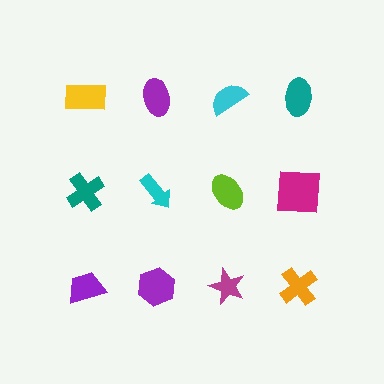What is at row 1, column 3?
A cyan semicircle.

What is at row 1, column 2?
A purple ellipse.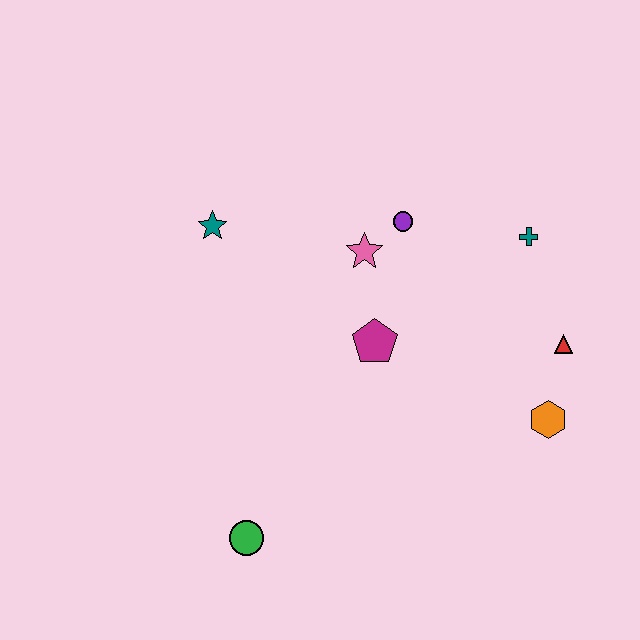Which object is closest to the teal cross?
The red triangle is closest to the teal cross.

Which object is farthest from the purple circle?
The green circle is farthest from the purple circle.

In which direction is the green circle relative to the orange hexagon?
The green circle is to the left of the orange hexagon.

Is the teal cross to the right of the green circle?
Yes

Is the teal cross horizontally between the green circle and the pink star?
No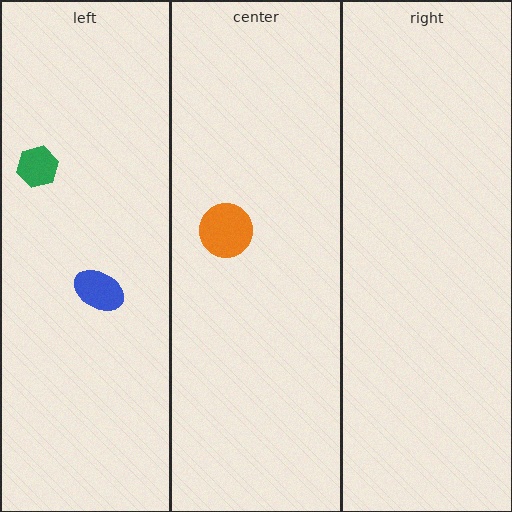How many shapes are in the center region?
1.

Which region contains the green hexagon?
The left region.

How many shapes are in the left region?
2.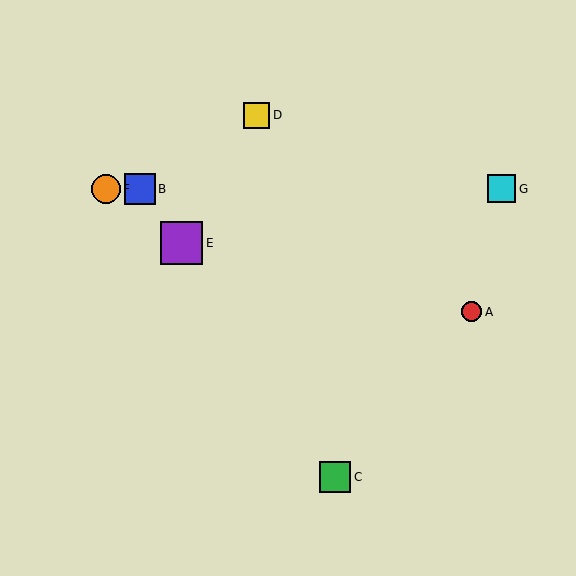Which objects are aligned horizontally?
Objects B, F, G are aligned horizontally.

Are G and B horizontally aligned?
Yes, both are at y≈189.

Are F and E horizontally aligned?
No, F is at y≈189 and E is at y≈243.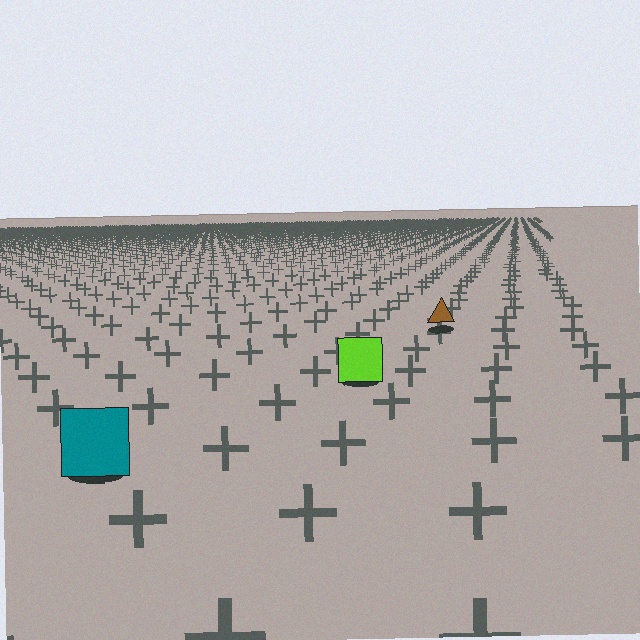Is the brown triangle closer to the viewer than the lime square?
No. The lime square is closer — you can tell from the texture gradient: the ground texture is coarser near it.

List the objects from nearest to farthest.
From nearest to farthest: the teal square, the lime square, the brown triangle.